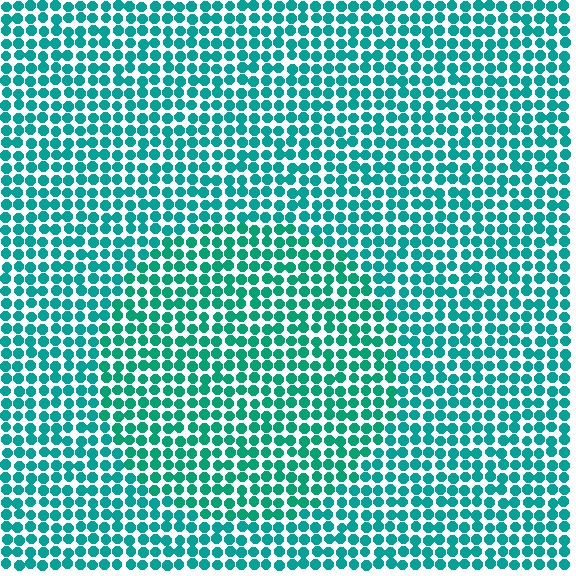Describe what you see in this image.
The image is filled with small teal elements in a uniform arrangement. A circle-shaped region is visible where the elements are tinted to a slightly different hue, forming a subtle color boundary.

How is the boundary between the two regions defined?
The boundary is defined purely by a slight shift in hue (about 15 degrees). Spacing, size, and orientation are identical on both sides.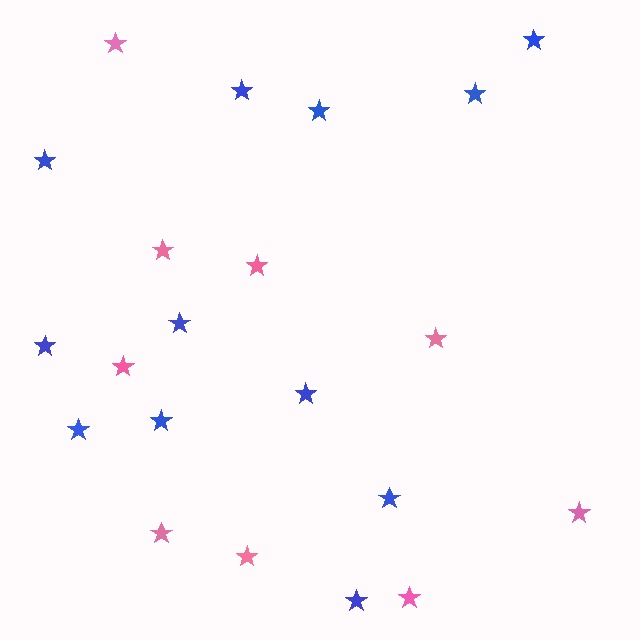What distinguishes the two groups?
There are 2 groups: one group of pink stars (9) and one group of blue stars (12).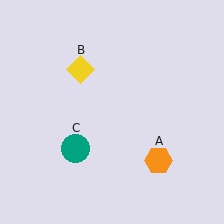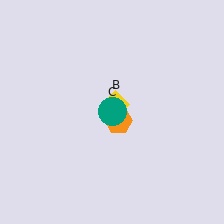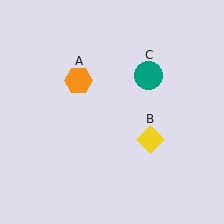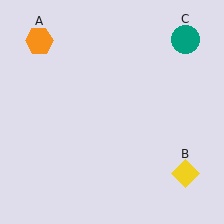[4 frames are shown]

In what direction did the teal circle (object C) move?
The teal circle (object C) moved up and to the right.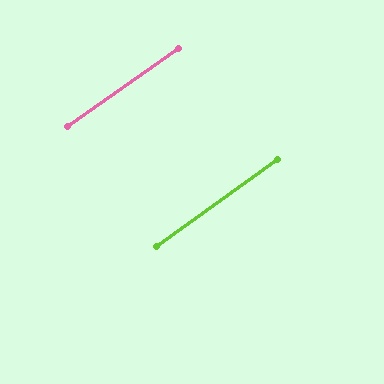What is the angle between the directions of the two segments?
Approximately 1 degree.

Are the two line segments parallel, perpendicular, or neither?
Parallel — their directions differ by only 0.7°.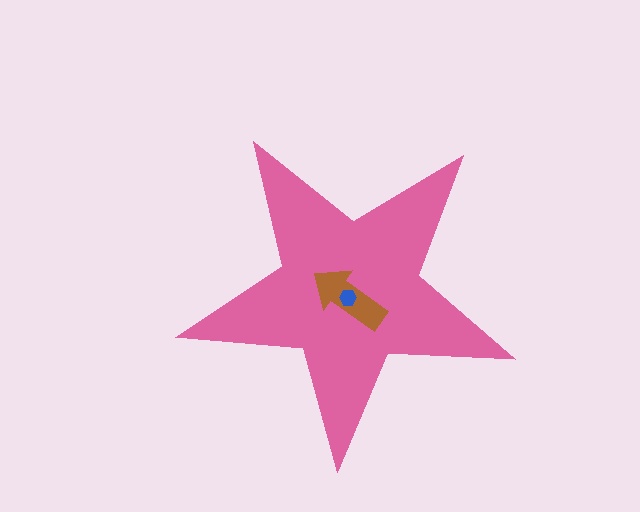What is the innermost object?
The blue hexagon.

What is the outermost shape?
The pink star.